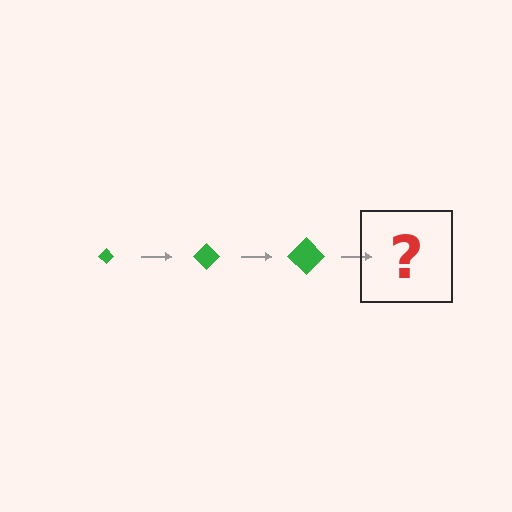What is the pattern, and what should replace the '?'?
The pattern is that the diamond gets progressively larger each step. The '?' should be a green diamond, larger than the previous one.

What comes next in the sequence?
The next element should be a green diamond, larger than the previous one.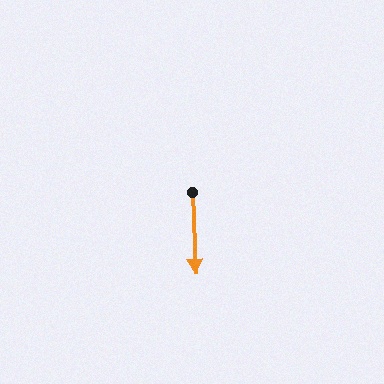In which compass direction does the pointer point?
South.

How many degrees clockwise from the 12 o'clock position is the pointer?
Approximately 178 degrees.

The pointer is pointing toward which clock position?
Roughly 6 o'clock.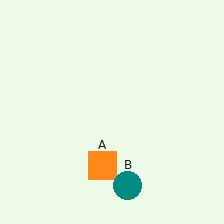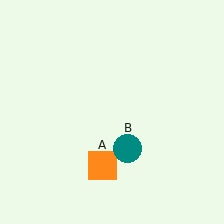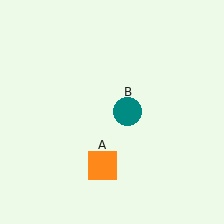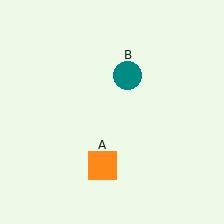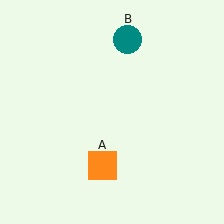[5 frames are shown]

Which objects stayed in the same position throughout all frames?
Orange square (object A) remained stationary.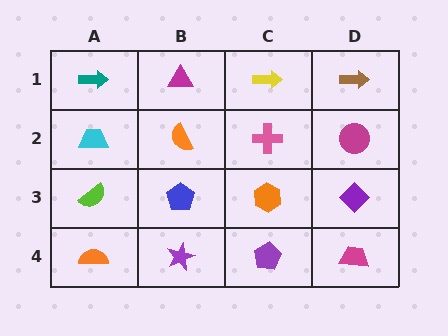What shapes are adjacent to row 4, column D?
A purple diamond (row 3, column D), a purple pentagon (row 4, column C).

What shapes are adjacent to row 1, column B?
An orange semicircle (row 2, column B), a teal arrow (row 1, column A), a yellow arrow (row 1, column C).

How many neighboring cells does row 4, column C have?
3.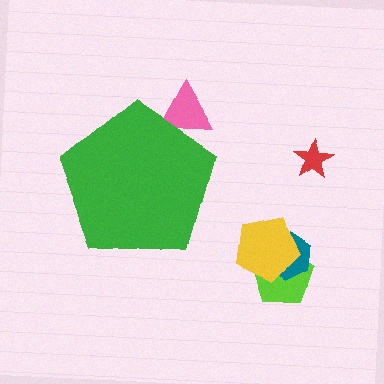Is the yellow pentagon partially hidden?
No, the yellow pentagon is fully visible.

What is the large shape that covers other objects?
A green pentagon.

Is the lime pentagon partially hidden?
No, the lime pentagon is fully visible.